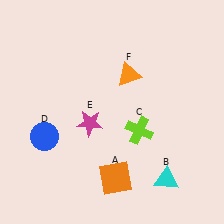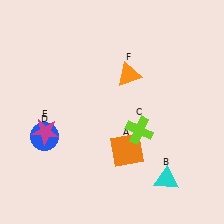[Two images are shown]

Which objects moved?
The objects that moved are: the orange square (A), the magenta star (E).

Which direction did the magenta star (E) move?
The magenta star (E) moved left.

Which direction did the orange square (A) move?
The orange square (A) moved up.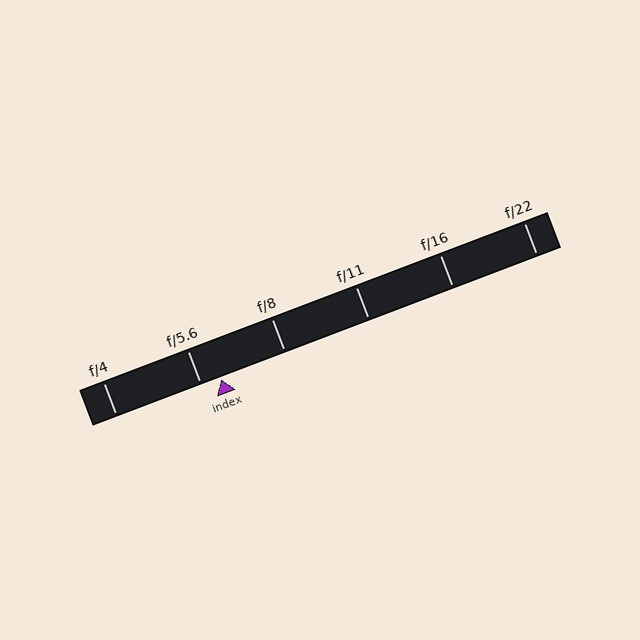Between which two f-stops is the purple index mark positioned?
The index mark is between f/5.6 and f/8.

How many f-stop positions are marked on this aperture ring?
There are 6 f-stop positions marked.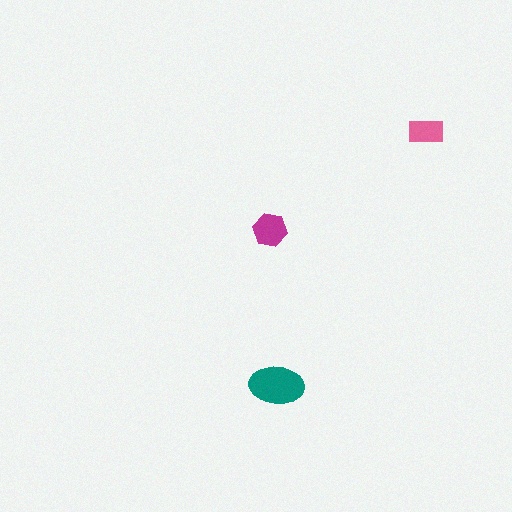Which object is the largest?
The teal ellipse.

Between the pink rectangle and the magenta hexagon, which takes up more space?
The magenta hexagon.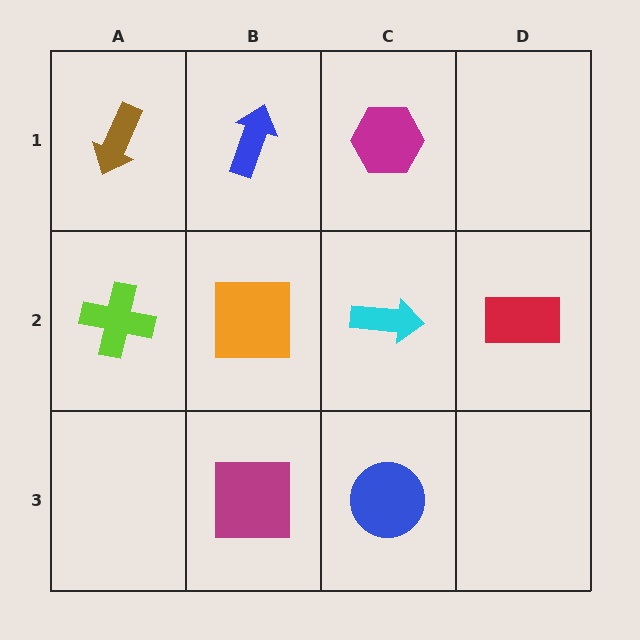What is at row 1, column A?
A brown arrow.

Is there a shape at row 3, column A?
No, that cell is empty.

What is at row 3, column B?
A magenta square.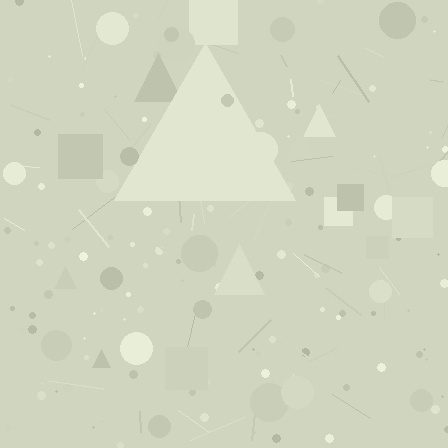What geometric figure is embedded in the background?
A triangle is embedded in the background.